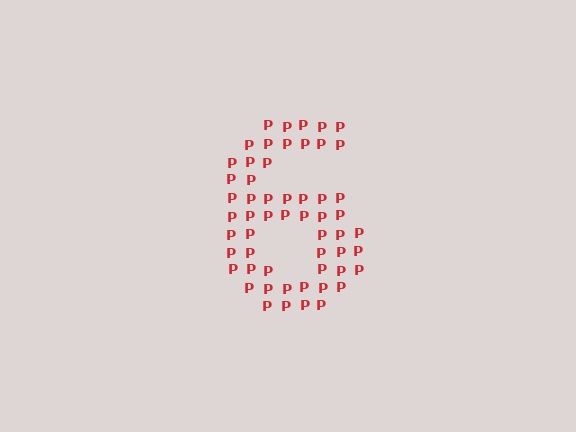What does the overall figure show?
The overall figure shows the digit 6.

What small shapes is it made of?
It is made of small letter P's.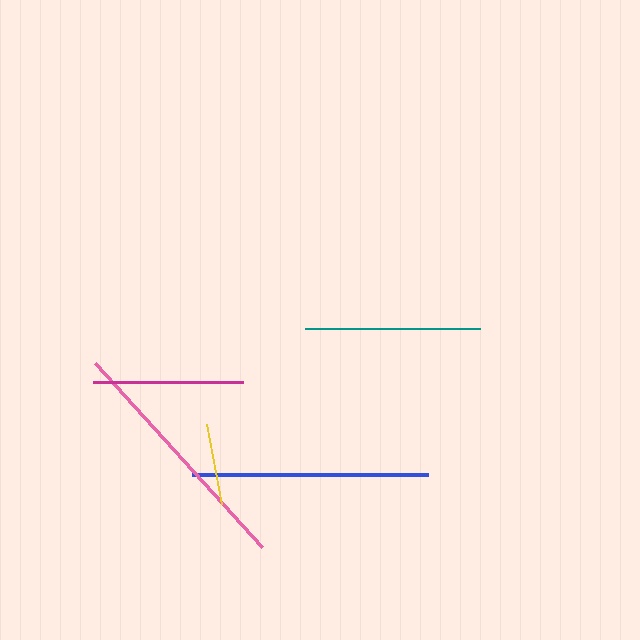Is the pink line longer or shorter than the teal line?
The pink line is longer than the teal line.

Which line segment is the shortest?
The yellow line is the shortest at approximately 81 pixels.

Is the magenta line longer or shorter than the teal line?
The teal line is longer than the magenta line.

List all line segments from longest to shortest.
From longest to shortest: pink, blue, teal, magenta, yellow.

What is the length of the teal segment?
The teal segment is approximately 174 pixels long.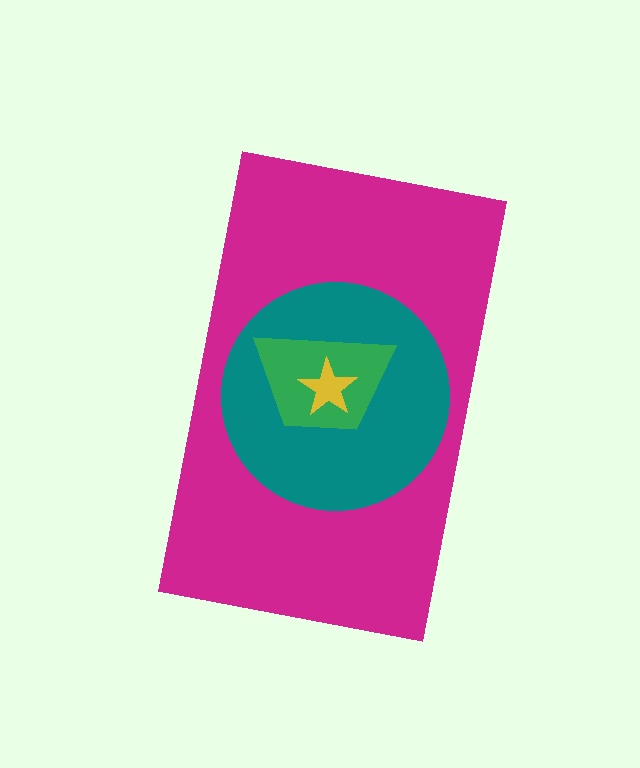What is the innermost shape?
The yellow star.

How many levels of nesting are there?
4.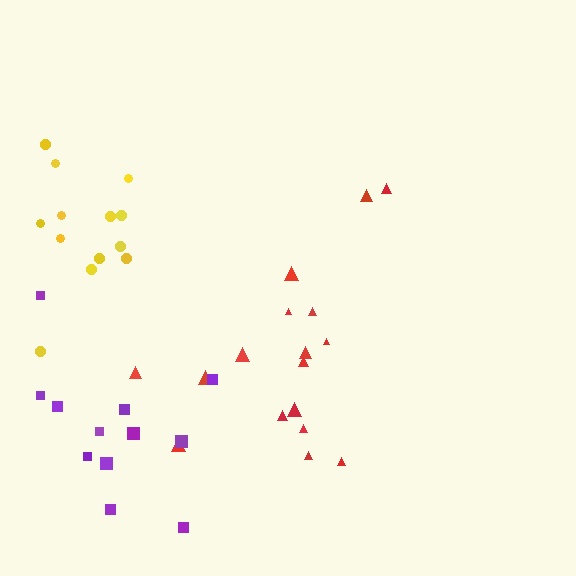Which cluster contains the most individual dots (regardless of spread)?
Red (17).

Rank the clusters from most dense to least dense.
yellow, red, purple.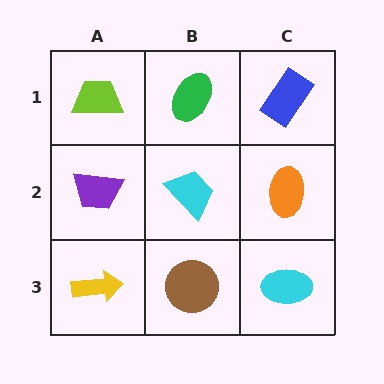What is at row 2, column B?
A cyan trapezoid.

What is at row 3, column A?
A yellow arrow.